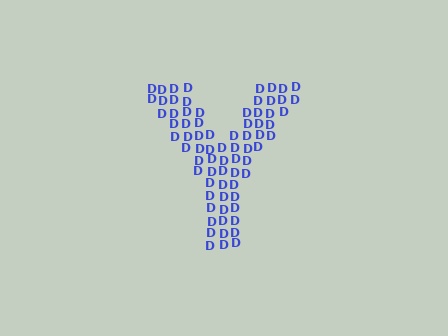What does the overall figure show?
The overall figure shows the letter Y.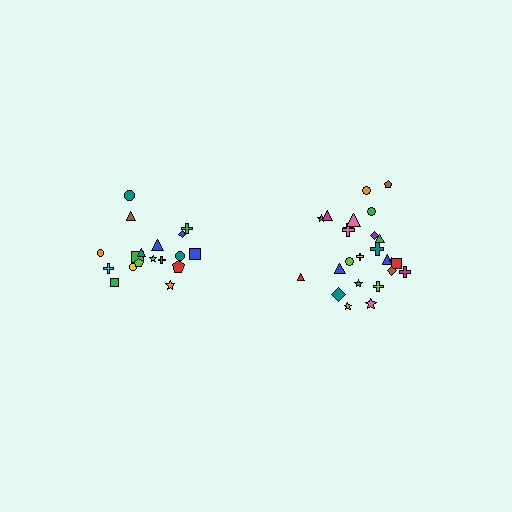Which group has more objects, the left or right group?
The right group.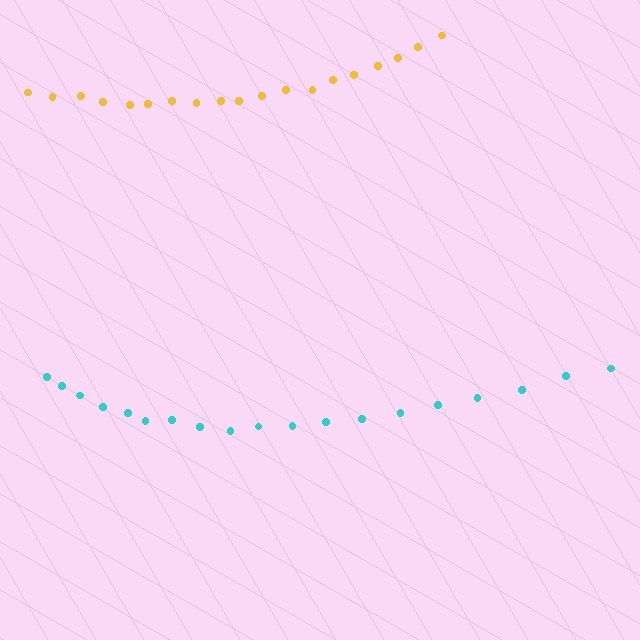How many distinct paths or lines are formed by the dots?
There are 2 distinct paths.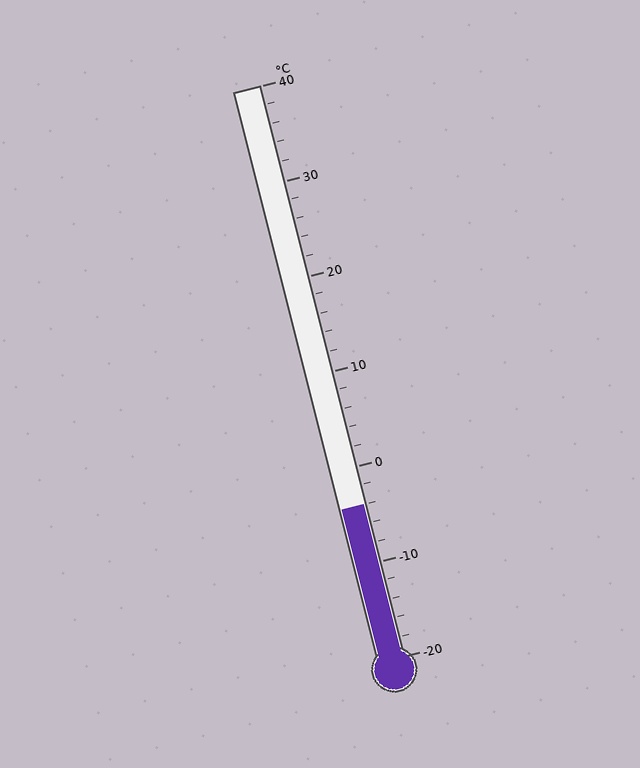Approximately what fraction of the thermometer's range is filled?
The thermometer is filled to approximately 25% of its range.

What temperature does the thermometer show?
The thermometer shows approximately -4°C.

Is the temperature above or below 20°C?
The temperature is below 20°C.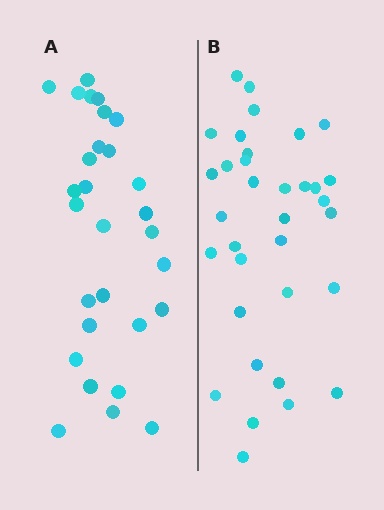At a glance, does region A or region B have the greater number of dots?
Region B (the right region) has more dots.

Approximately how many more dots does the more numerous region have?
Region B has about 5 more dots than region A.